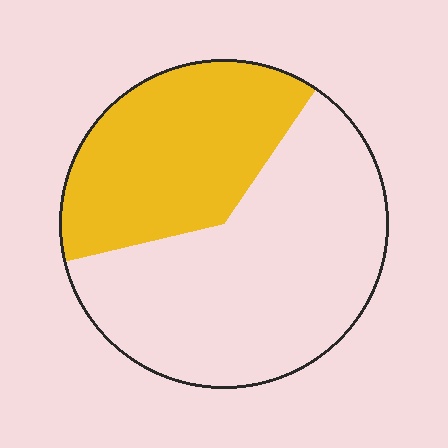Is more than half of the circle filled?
No.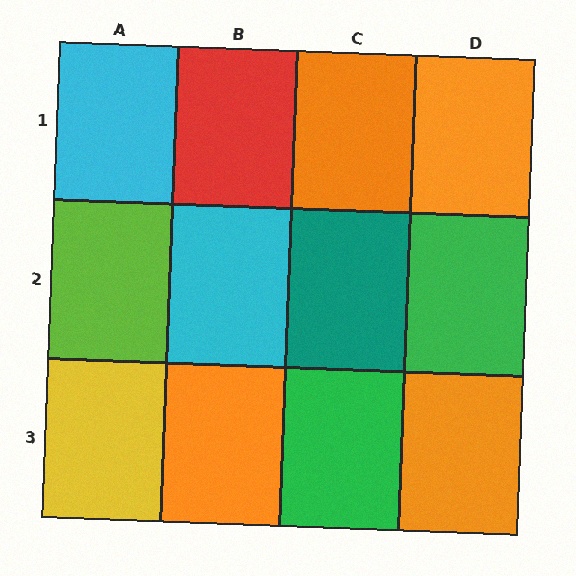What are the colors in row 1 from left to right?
Cyan, red, orange, orange.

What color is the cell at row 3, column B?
Orange.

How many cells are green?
2 cells are green.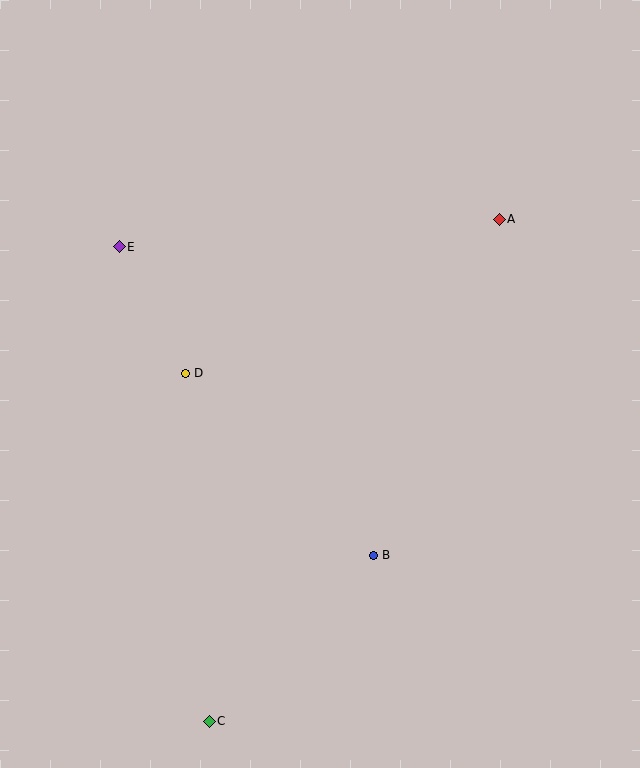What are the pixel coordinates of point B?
Point B is at (374, 555).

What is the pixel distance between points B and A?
The distance between B and A is 359 pixels.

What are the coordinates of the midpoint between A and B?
The midpoint between A and B is at (436, 387).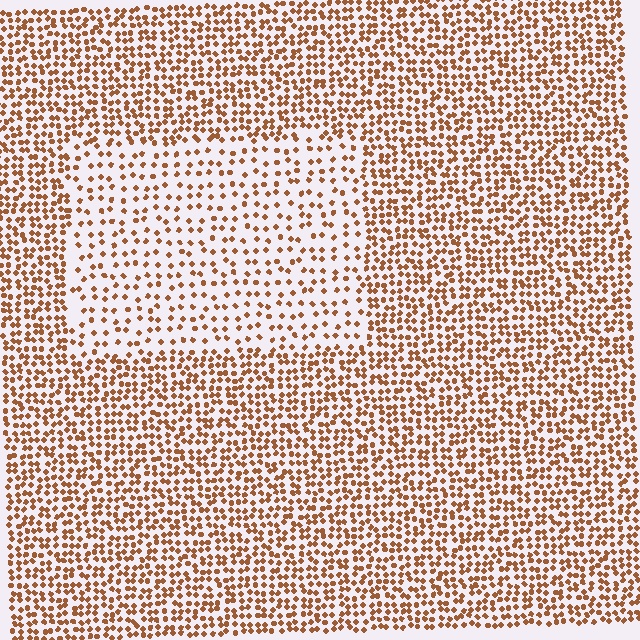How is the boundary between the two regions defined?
The boundary is defined by a change in element density (approximately 2.1x ratio). All elements are the same color, size, and shape.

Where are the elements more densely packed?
The elements are more densely packed outside the rectangle boundary.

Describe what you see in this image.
The image contains small brown elements arranged at two different densities. A rectangle-shaped region is visible where the elements are less densely packed than the surrounding area.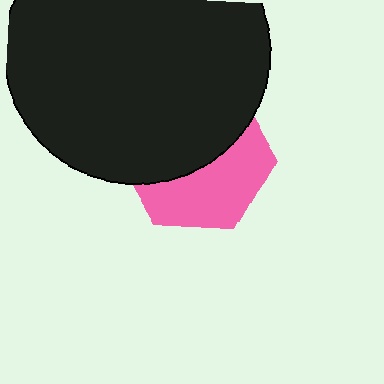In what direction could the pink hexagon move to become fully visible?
The pink hexagon could move down. That would shift it out from behind the black circle entirely.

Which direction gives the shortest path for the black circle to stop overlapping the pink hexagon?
Moving up gives the shortest separation.